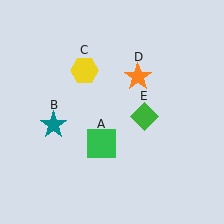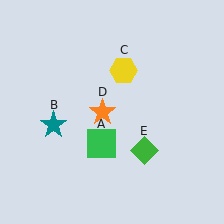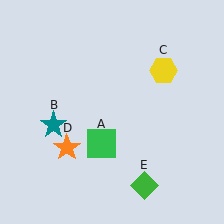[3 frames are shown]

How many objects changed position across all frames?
3 objects changed position: yellow hexagon (object C), orange star (object D), green diamond (object E).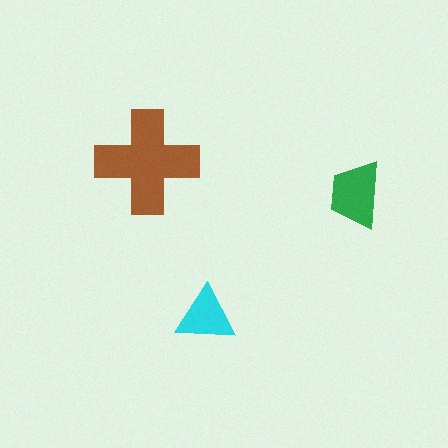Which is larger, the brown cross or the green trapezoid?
The brown cross.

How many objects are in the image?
There are 3 objects in the image.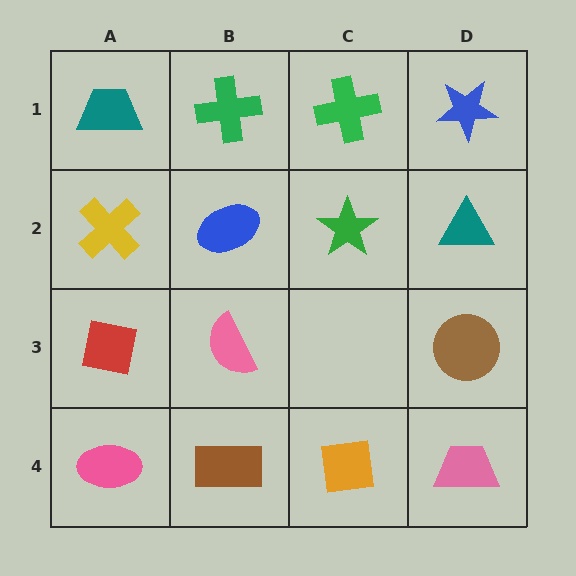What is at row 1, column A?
A teal trapezoid.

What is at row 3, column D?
A brown circle.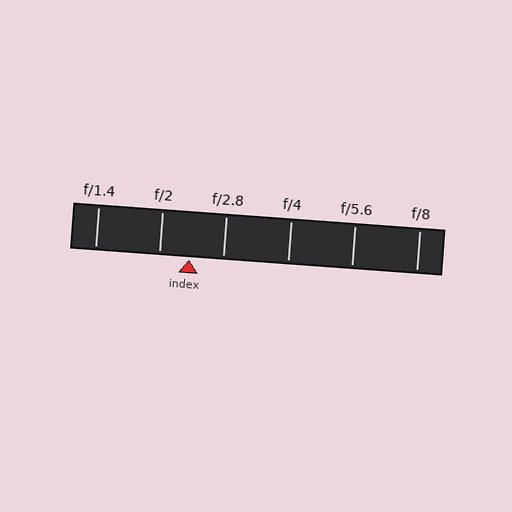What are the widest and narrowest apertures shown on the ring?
The widest aperture shown is f/1.4 and the narrowest is f/8.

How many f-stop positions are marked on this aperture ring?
There are 6 f-stop positions marked.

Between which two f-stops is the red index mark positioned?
The index mark is between f/2 and f/2.8.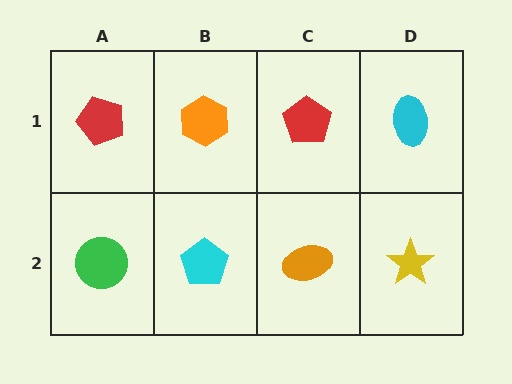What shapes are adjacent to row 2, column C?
A red pentagon (row 1, column C), a cyan pentagon (row 2, column B), a yellow star (row 2, column D).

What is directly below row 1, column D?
A yellow star.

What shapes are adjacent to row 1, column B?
A cyan pentagon (row 2, column B), a red pentagon (row 1, column A), a red pentagon (row 1, column C).